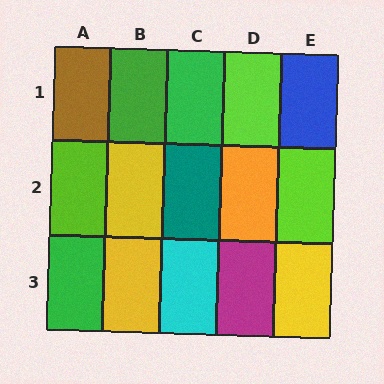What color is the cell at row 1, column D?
Lime.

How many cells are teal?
1 cell is teal.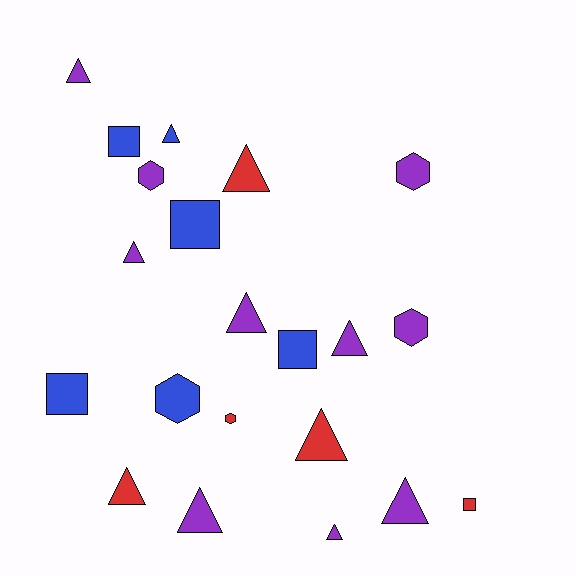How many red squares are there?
There is 1 red square.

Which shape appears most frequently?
Triangle, with 11 objects.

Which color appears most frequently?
Purple, with 10 objects.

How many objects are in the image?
There are 21 objects.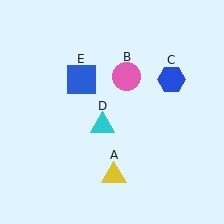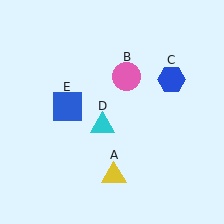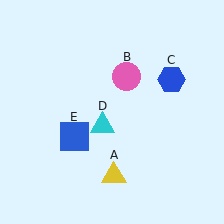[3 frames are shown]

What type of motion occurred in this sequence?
The blue square (object E) rotated counterclockwise around the center of the scene.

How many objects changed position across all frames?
1 object changed position: blue square (object E).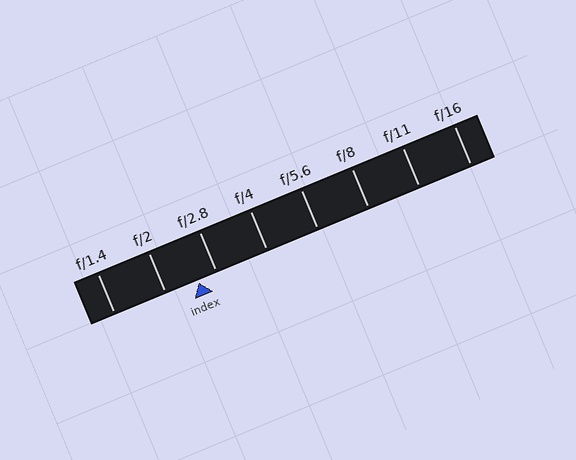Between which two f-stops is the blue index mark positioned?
The index mark is between f/2 and f/2.8.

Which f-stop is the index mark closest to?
The index mark is closest to f/2.8.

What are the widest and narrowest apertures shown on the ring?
The widest aperture shown is f/1.4 and the narrowest is f/16.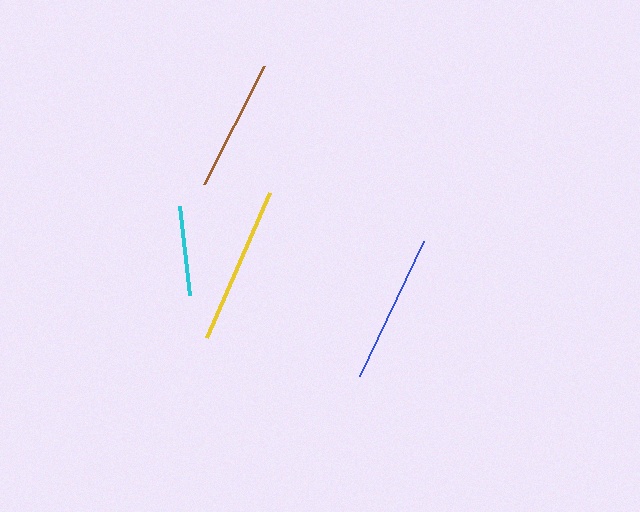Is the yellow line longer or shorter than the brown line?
The yellow line is longer than the brown line.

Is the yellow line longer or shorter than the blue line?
The yellow line is longer than the blue line.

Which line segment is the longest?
The yellow line is the longest at approximately 158 pixels.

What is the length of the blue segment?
The blue segment is approximately 150 pixels long.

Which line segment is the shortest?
The cyan line is the shortest at approximately 89 pixels.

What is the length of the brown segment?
The brown segment is approximately 133 pixels long.